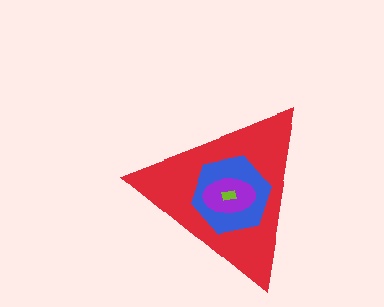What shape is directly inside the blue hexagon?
The purple ellipse.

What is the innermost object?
The lime rectangle.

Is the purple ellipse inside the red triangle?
Yes.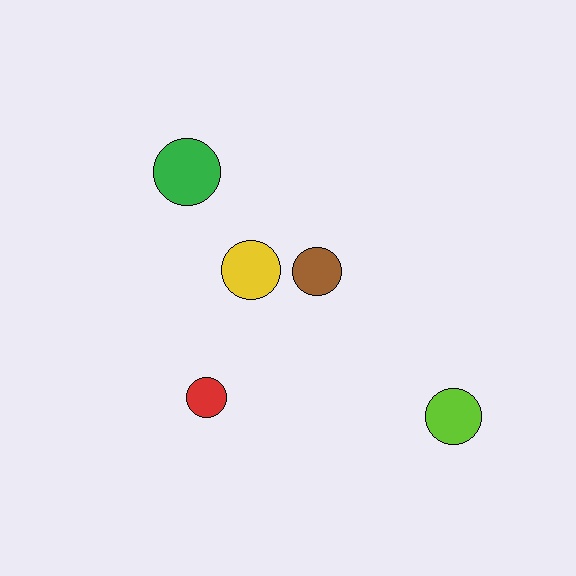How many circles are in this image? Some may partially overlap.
There are 5 circles.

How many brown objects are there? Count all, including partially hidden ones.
There is 1 brown object.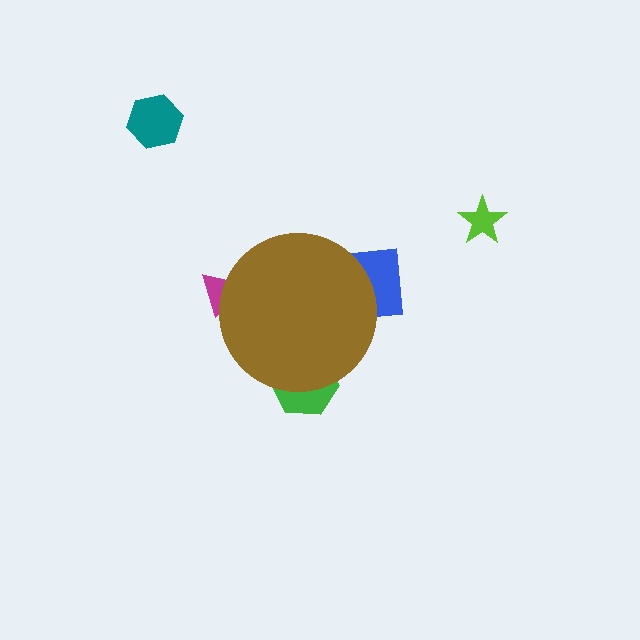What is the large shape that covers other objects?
A brown circle.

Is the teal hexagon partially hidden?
No, the teal hexagon is fully visible.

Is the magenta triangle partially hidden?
Yes, the magenta triangle is partially hidden behind the brown circle.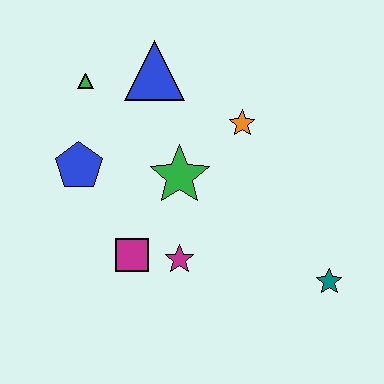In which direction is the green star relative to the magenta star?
The green star is above the magenta star.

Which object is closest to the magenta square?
The magenta star is closest to the magenta square.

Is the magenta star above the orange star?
No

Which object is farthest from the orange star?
The teal star is farthest from the orange star.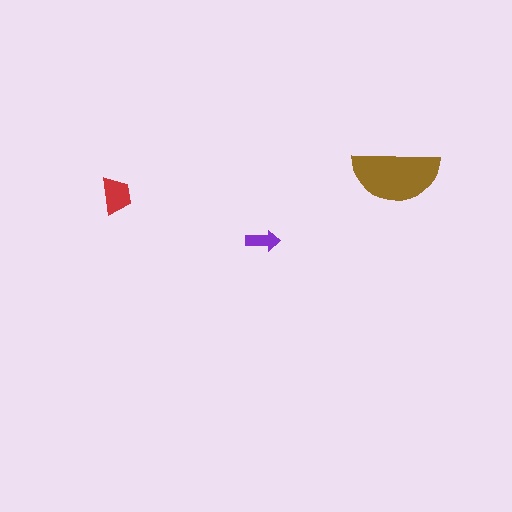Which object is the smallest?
The purple arrow.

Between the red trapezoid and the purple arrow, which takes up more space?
The red trapezoid.